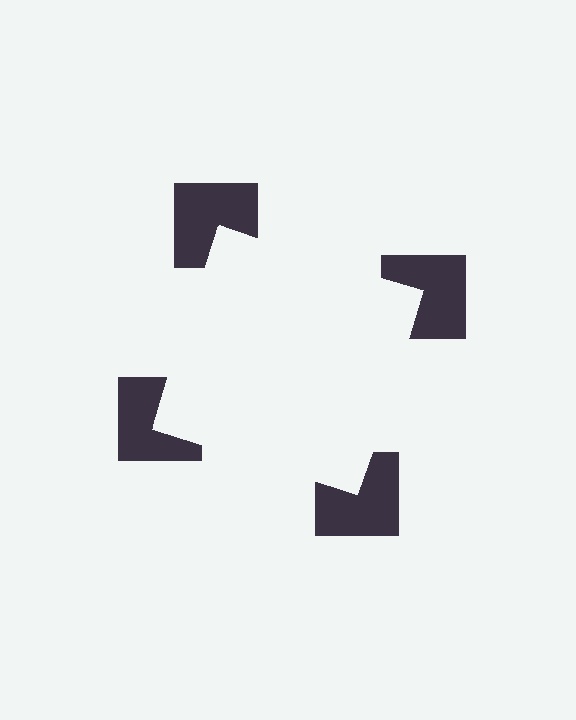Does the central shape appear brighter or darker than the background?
It typically appears slightly brighter than the background, even though no actual brightness change is drawn.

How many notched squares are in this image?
There are 4 — one at each vertex of the illusory square.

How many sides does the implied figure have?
4 sides.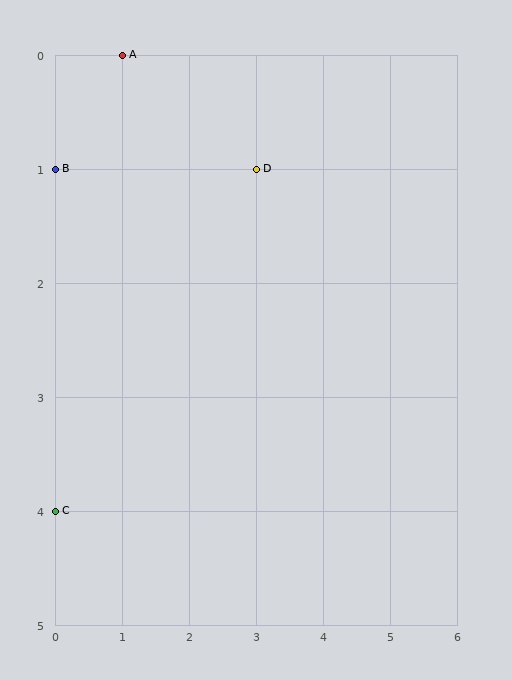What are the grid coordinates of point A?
Point A is at grid coordinates (1, 0).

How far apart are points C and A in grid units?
Points C and A are 1 column and 4 rows apart (about 4.1 grid units diagonally).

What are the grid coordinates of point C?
Point C is at grid coordinates (0, 4).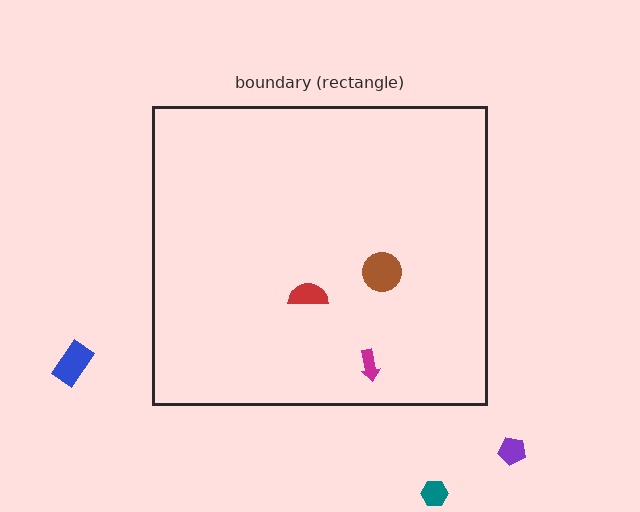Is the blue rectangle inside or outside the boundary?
Outside.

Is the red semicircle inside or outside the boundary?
Inside.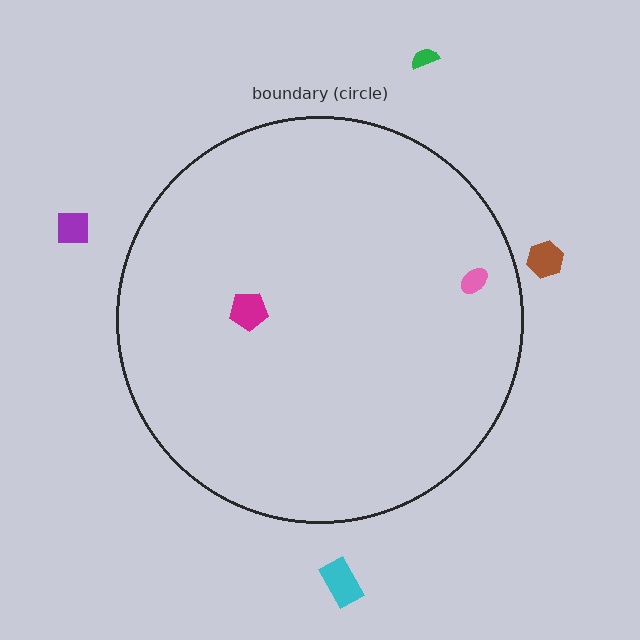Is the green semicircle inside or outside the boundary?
Outside.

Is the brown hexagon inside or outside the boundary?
Outside.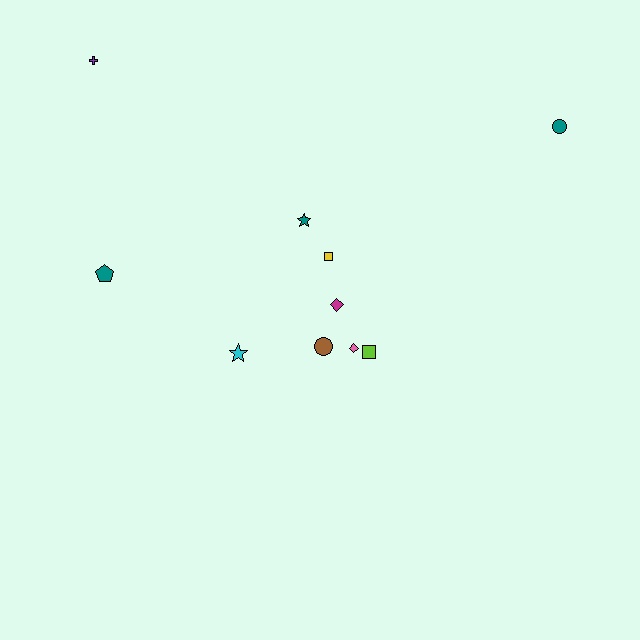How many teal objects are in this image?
There are 3 teal objects.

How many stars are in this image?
There are 2 stars.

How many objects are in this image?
There are 10 objects.